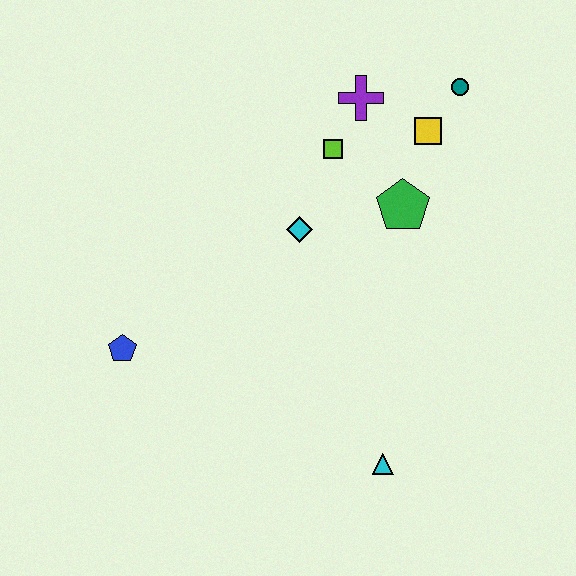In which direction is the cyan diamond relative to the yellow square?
The cyan diamond is to the left of the yellow square.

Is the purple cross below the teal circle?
Yes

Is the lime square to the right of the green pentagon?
No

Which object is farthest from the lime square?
The cyan triangle is farthest from the lime square.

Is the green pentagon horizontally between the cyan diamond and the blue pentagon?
No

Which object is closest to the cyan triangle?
The cyan diamond is closest to the cyan triangle.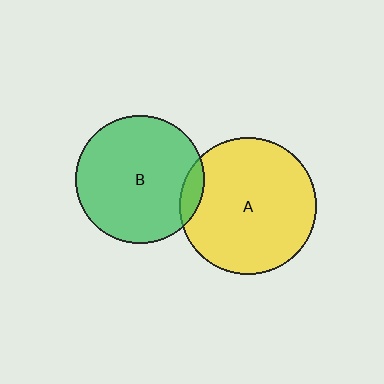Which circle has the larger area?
Circle A (yellow).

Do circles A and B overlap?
Yes.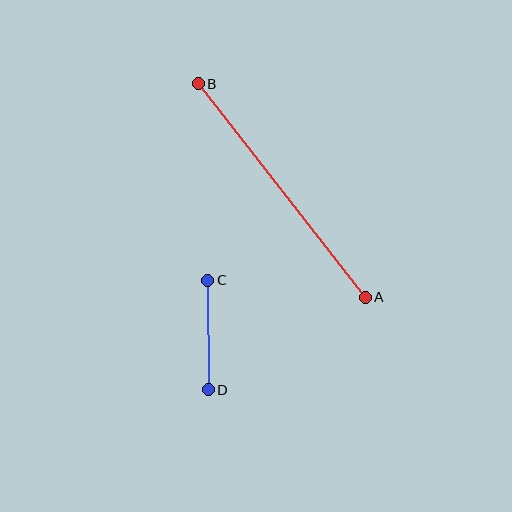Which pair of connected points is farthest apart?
Points A and B are farthest apart.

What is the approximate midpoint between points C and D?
The midpoint is at approximately (208, 335) pixels.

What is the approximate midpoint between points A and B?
The midpoint is at approximately (282, 190) pixels.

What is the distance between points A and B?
The distance is approximately 271 pixels.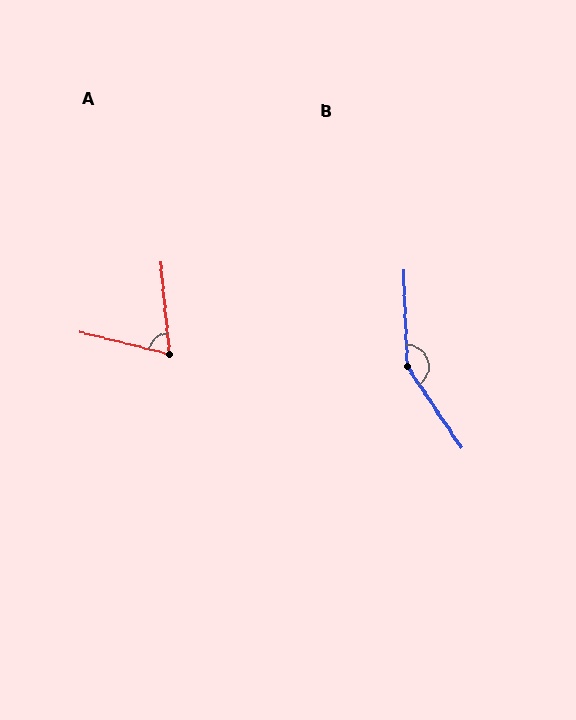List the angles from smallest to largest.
A (70°), B (148°).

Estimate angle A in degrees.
Approximately 70 degrees.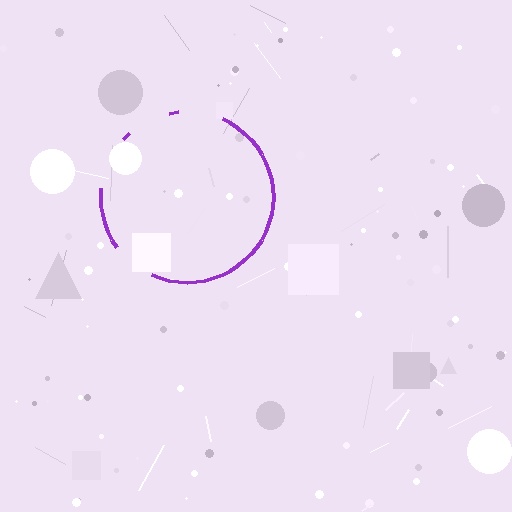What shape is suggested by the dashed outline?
The dashed outline suggests a circle.